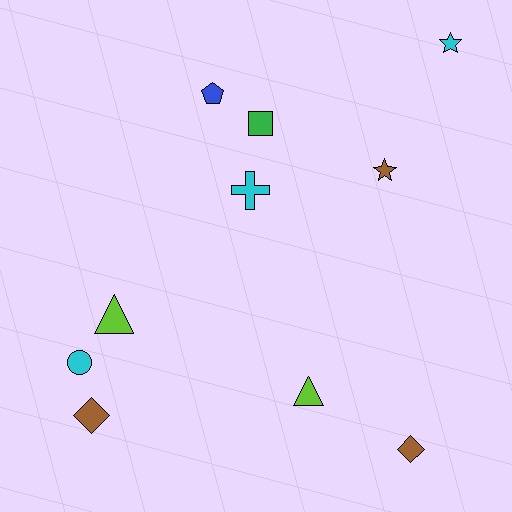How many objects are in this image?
There are 10 objects.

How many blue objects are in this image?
There is 1 blue object.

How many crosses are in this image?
There is 1 cross.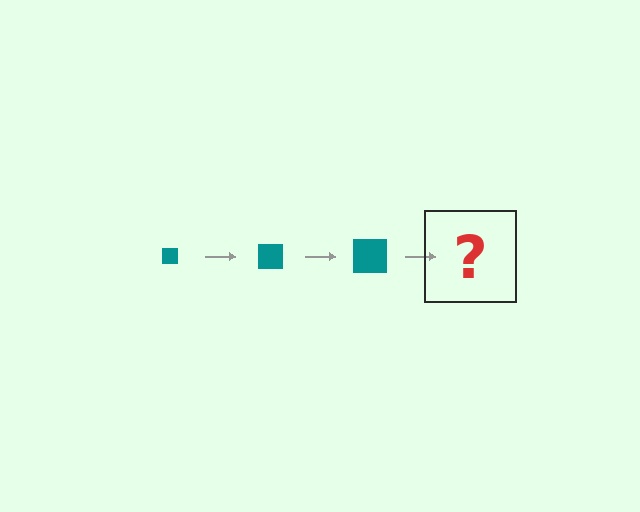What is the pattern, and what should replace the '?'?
The pattern is that the square gets progressively larger each step. The '?' should be a teal square, larger than the previous one.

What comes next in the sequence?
The next element should be a teal square, larger than the previous one.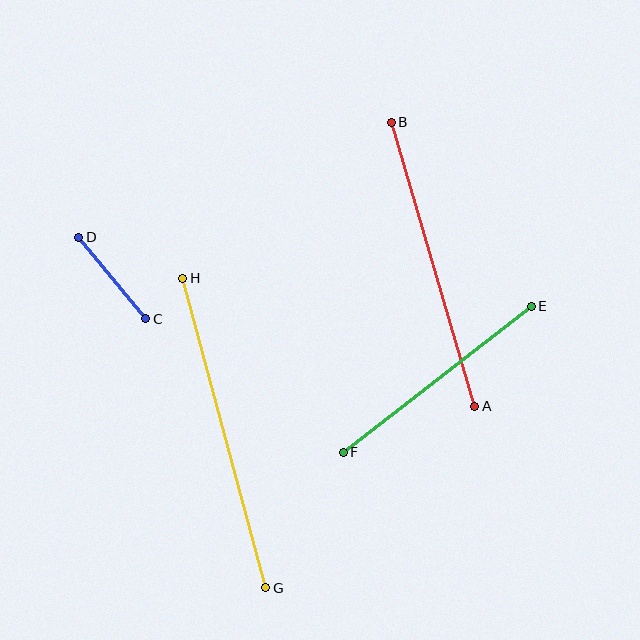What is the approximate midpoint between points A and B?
The midpoint is at approximately (433, 264) pixels.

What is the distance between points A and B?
The distance is approximately 296 pixels.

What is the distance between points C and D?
The distance is approximately 106 pixels.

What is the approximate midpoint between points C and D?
The midpoint is at approximately (112, 278) pixels.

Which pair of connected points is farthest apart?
Points G and H are farthest apart.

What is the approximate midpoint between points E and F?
The midpoint is at approximately (437, 379) pixels.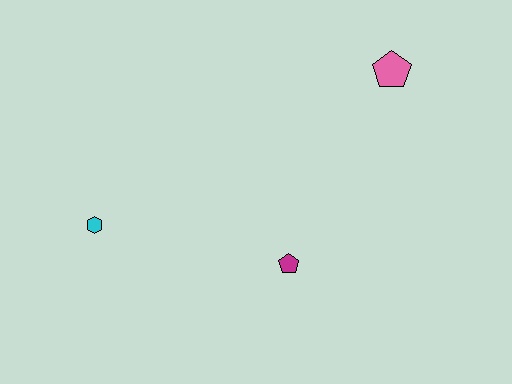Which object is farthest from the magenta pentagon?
The pink pentagon is farthest from the magenta pentagon.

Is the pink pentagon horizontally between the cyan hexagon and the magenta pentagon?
No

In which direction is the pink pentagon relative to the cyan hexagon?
The pink pentagon is to the right of the cyan hexagon.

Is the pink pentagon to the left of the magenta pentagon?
No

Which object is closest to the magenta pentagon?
The cyan hexagon is closest to the magenta pentagon.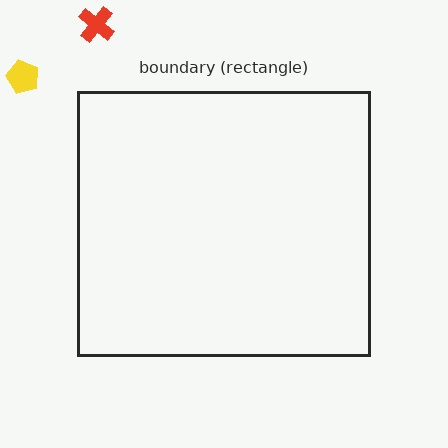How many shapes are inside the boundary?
0 inside, 2 outside.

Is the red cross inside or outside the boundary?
Outside.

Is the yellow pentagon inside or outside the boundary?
Outside.